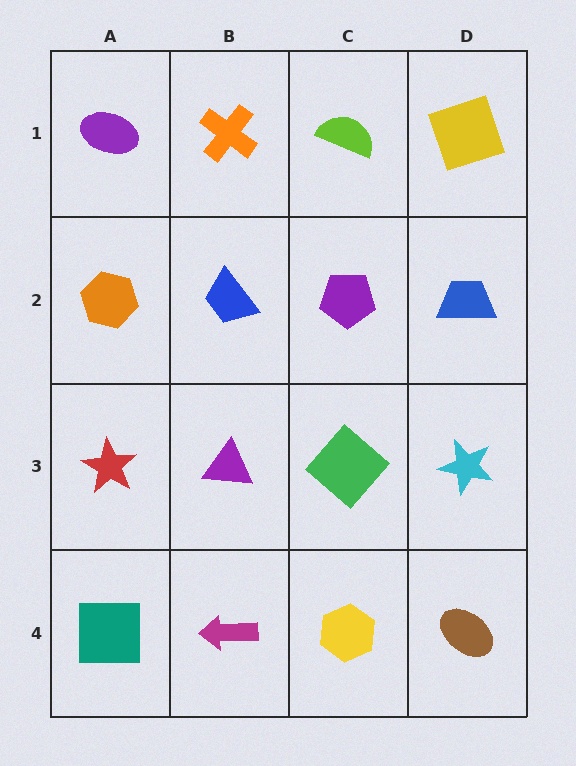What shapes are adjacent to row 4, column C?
A green diamond (row 3, column C), a magenta arrow (row 4, column B), a brown ellipse (row 4, column D).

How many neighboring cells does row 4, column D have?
2.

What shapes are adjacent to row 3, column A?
An orange hexagon (row 2, column A), a teal square (row 4, column A), a purple triangle (row 3, column B).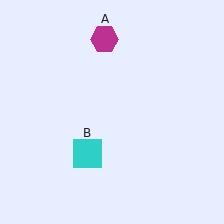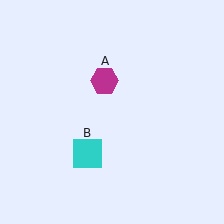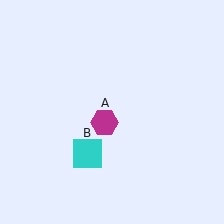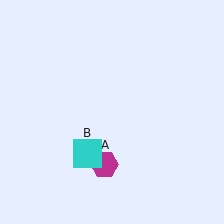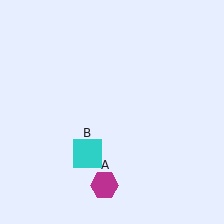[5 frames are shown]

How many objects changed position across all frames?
1 object changed position: magenta hexagon (object A).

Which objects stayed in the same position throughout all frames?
Cyan square (object B) remained stationary.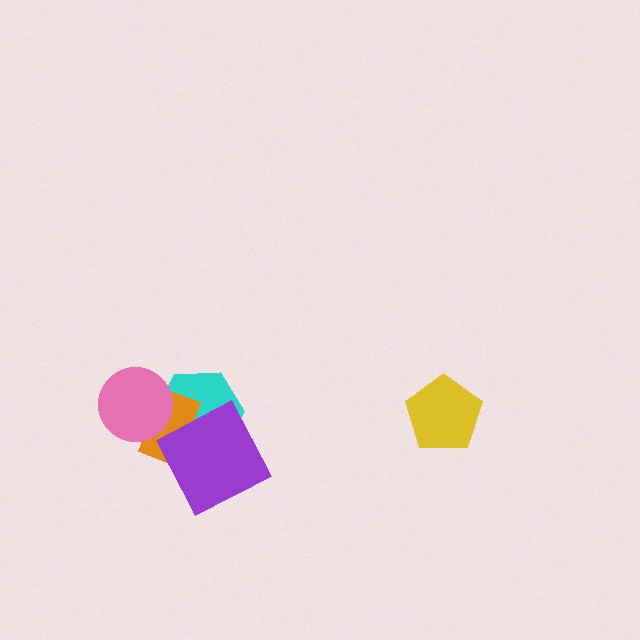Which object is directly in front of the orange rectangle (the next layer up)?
The pink circle is directly in front of the orange rectangle.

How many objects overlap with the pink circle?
2 objects overlap with the pink circle.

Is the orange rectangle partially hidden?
Yes, it is partially covered by another shape.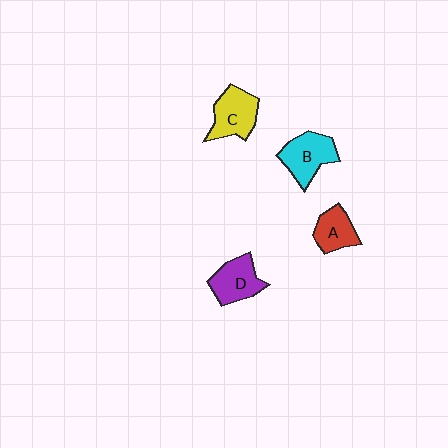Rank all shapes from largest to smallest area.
From largest to smallest: B (cyan), C (yellow), D (purple), A (red).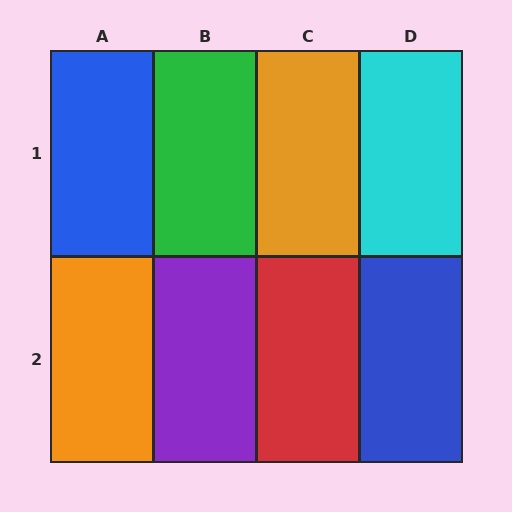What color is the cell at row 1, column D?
Cyan.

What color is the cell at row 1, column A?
Blue.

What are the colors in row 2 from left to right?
Orange, purple, red, blue.